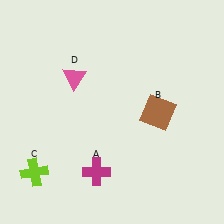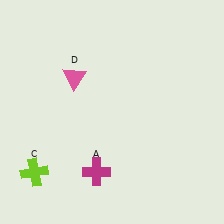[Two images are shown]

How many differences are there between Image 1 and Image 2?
There is 1 difference between the two images.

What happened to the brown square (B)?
The brown square (B) was removed in Image 2. It was in the bottom-right area of Image 1.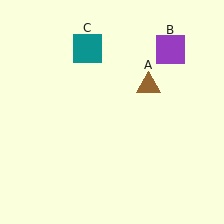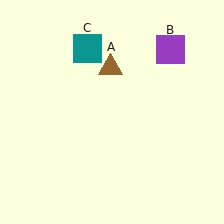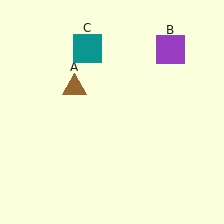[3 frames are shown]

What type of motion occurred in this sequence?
The brown triangle (object A) rotated counterclockwise around the center of the scene.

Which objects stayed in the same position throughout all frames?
Purple square (object B) and teal square (object C) remained stationary.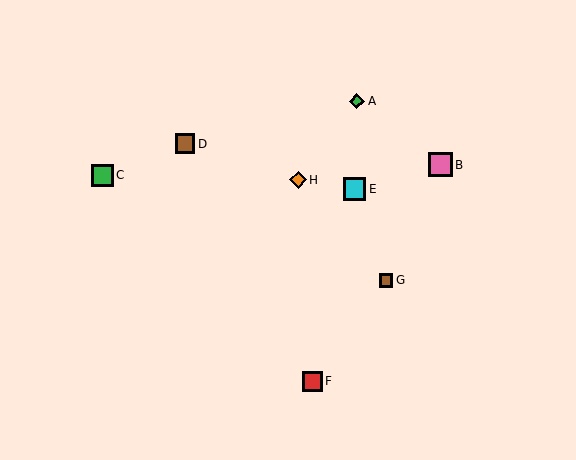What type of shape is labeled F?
Shape F is a red square.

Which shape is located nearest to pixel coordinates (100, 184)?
The green square (labeled C) at (102, 175) is nearest to that location.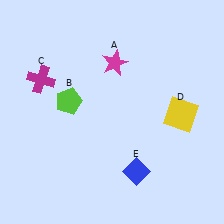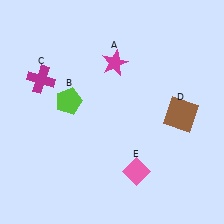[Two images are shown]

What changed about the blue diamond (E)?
In Image 1, E is blue. In Image 2, it changed to pink.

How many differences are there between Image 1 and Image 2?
There are 2 differences between the two images.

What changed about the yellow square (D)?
In Image 1, D is yellow. In Image 2, it changed to brown.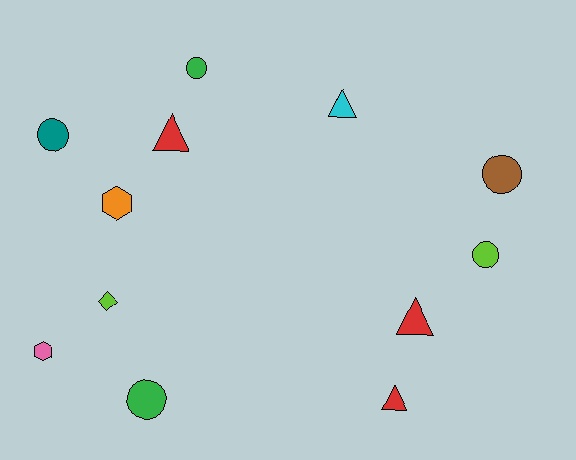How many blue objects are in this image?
There are no blue objects.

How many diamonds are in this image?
There is 1 diamond.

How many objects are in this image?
There are 12 objects.